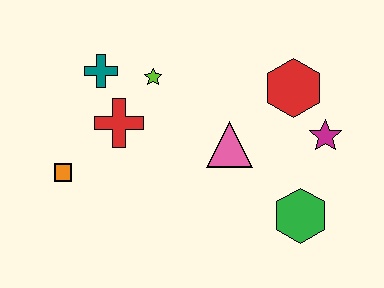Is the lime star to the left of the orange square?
No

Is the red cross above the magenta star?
Yes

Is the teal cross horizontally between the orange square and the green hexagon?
Yes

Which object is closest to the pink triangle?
The red hexagon is closest to the pink triangle.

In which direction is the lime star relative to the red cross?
The lime star is above the red cross.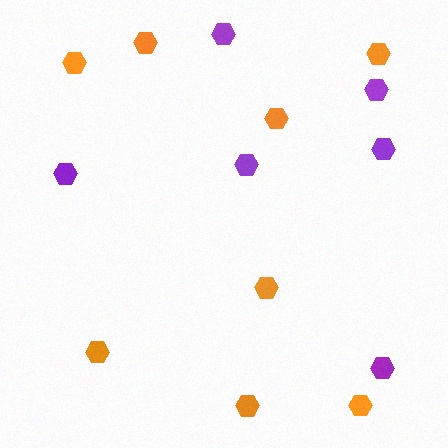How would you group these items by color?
There are 2 groups: one group of purple hexagons (6) and one group of orange hexagons (8).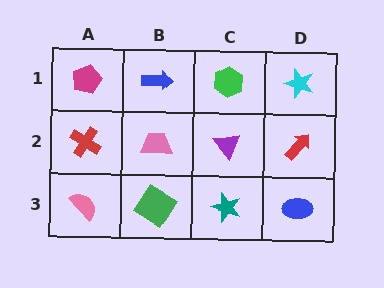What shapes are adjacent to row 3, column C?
A purple triangle (row 2, column C), a green diamond (row 3, column B), a blue ellipse (row 3, column D).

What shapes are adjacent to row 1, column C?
A purple triangle (row 2, column C), a blue arrow (row 1, column B), a cyan star (row 1, column D).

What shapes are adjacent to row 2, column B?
A blue arrow (row 1, column B), a green diamond (row 3, column B), a red cross (row 2, column A), a purple triangle (row 2, column C).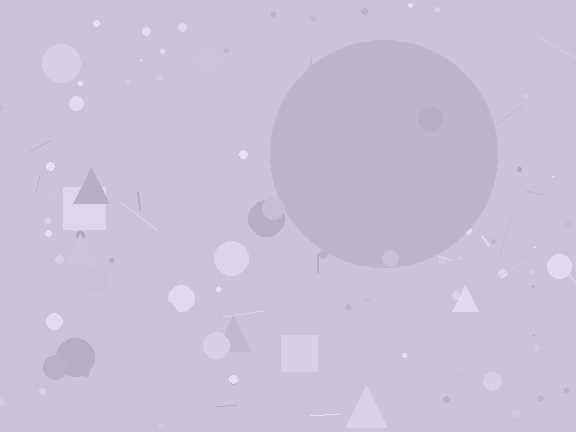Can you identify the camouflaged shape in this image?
The camouflaged shape is a circle.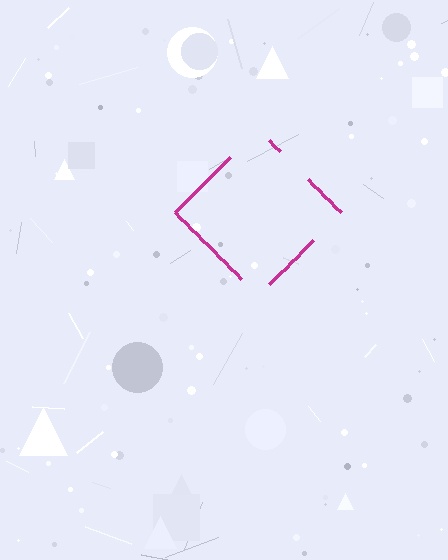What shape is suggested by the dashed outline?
The dashed outline suggests a diamond.